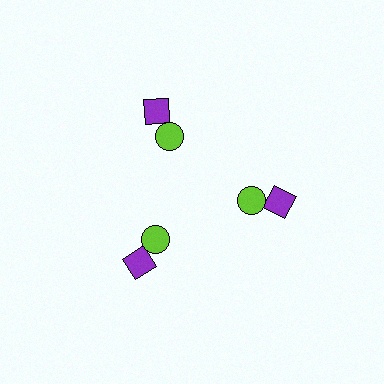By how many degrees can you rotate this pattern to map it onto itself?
The pattern maps onto itself every 120 degrees of rotation.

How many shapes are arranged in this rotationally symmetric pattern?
There are 6 shapes, arranged in 3 groups of 2.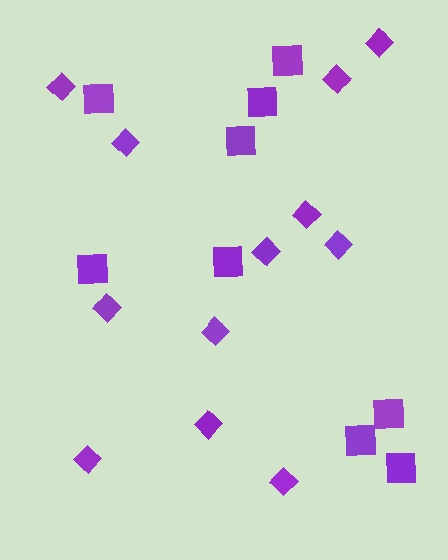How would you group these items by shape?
There are 2 groups: one group of diamonds (12) and one group of squares (9).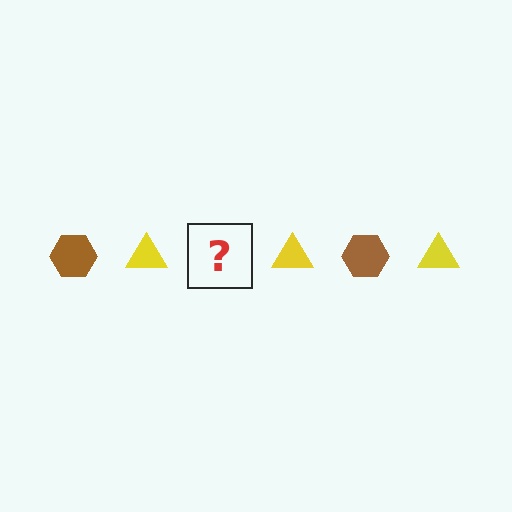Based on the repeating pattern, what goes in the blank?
The blank should be a brown hexagon.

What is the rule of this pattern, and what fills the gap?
The rule is that the pattern alternates between brown hexagon and yellow triangle. The gap should be filled with a brown hexagon.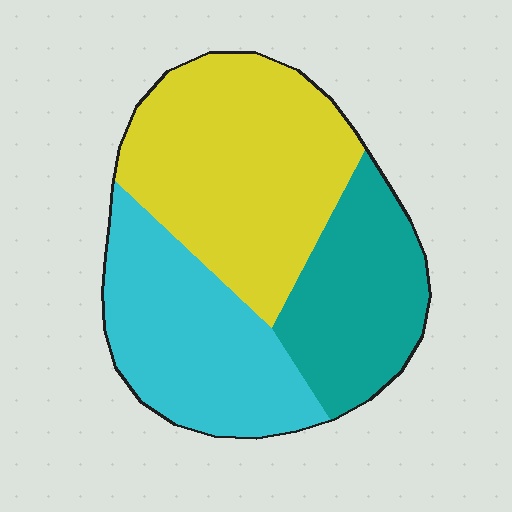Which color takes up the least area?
Teal, at roughly 25%.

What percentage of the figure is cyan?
Cyan covers 32% of the figure.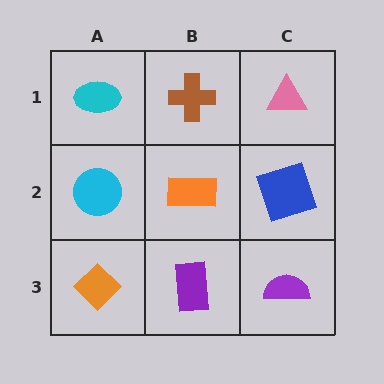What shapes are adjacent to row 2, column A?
A cyan ellipse (row 1, column A), an orange diamond (row 3, column A), an orange rectangle (row 2, column B).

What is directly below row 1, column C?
A blue square.